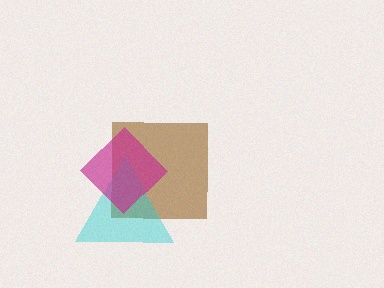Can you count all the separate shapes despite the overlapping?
Yes, there are 3 separate shapes.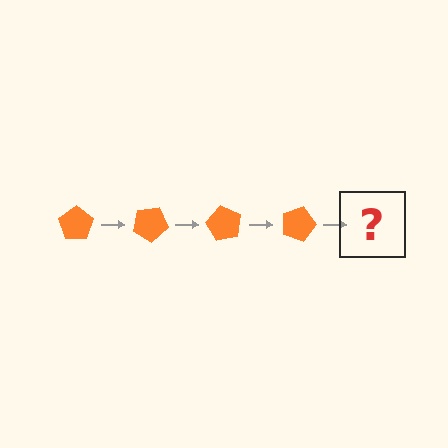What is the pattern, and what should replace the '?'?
The pattern is that the pentagon rotates 30 degrees each step. The '?' should be an orange pentagon rotated 120 degrees.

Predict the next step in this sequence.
The next step is an orange pentagon rotated 120 degrees.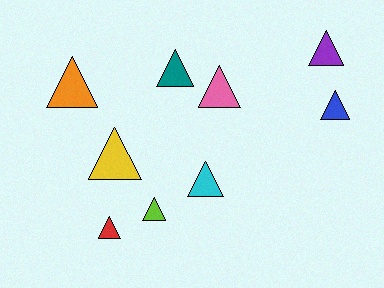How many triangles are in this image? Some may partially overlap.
There are 9 triangles.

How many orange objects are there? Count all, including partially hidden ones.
There is 1 orange object.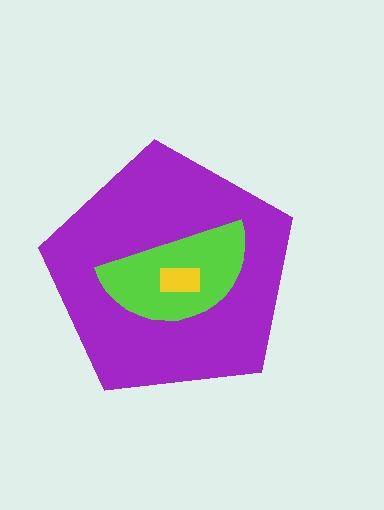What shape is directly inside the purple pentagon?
The lime semicircle.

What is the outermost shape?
The purple pentagon.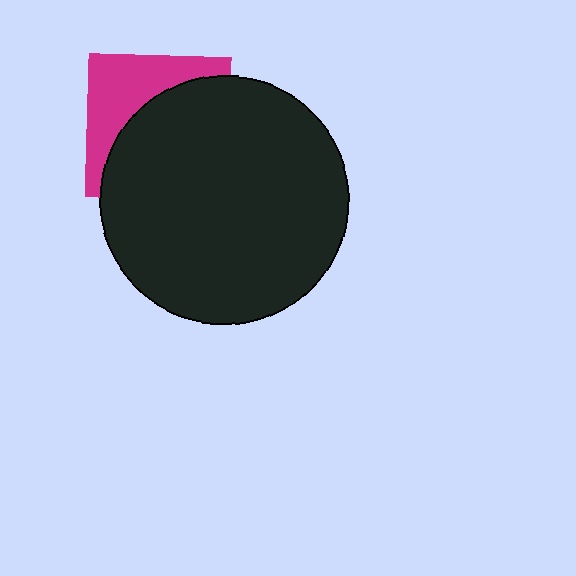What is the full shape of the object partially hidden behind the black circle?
The partially hidden object is a magenta square.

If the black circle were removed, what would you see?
You would see the complete magenta square.